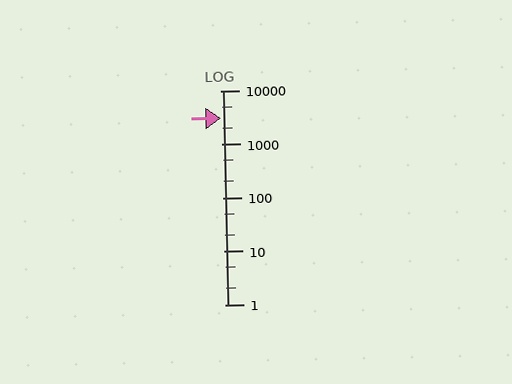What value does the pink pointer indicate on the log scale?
The pointer indicates approximately 3000.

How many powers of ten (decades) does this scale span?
The scale spans 4 decades, from 1 to 10000.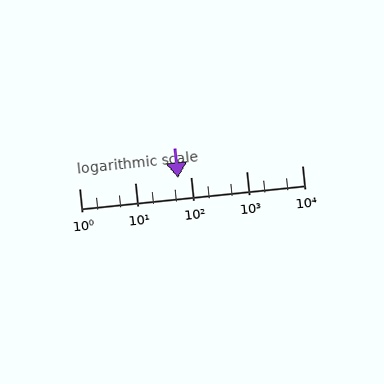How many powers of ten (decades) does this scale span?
The scale spans 4 decades, from 1 to 10000.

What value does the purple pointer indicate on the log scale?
The pointer indicates approximately 59.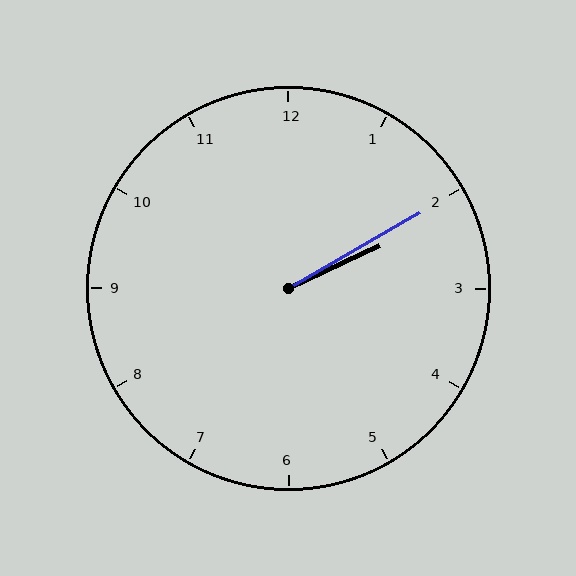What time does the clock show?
2:10.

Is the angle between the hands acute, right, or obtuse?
It is acute.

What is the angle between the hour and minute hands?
Approximately 5 degrees.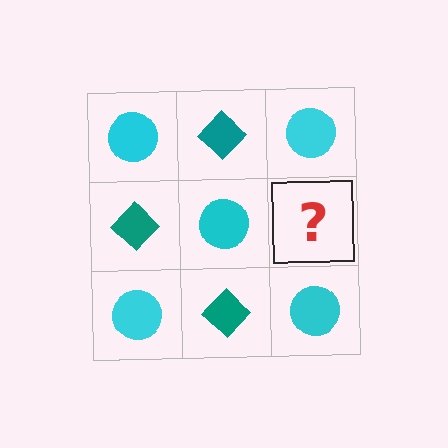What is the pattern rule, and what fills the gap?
The rule is that it alternates cyan circle and teal diamond in a checkerboard pattern. The gap should be filled with a teal diamond.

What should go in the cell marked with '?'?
The missing cell should contain a teal diamond.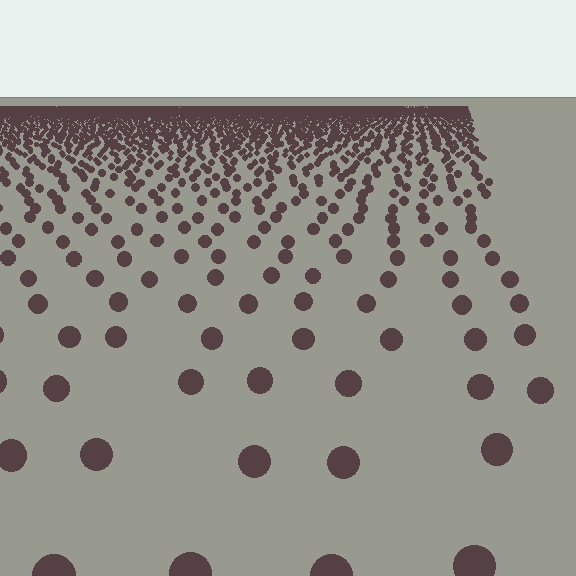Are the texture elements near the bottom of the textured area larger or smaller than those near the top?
Larger. Near the bottom, elements are closer to the viewer and appear at a bigger on-screen size.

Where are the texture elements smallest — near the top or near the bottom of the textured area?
Near the top.